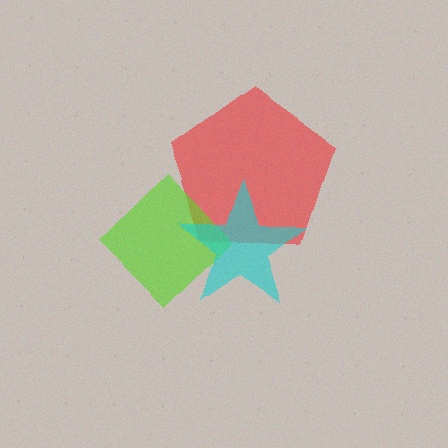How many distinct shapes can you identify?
There are 3 distinct shapes: a red pentagon, a lime diamond, a cyan star.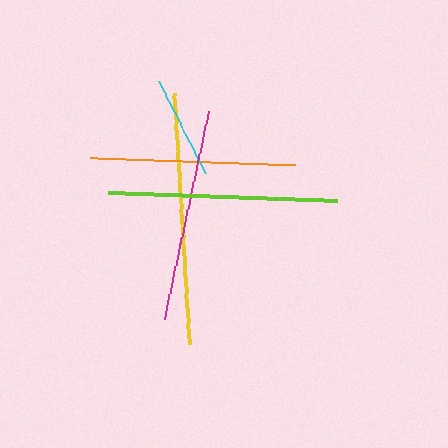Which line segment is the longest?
The yellow line is the longest at approximately 250 pixels.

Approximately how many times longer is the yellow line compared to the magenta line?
The yellow line is approximately 1.2 times the length of the magenta line.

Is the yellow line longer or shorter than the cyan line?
The yellow line is longer than the cyan line.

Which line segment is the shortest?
The cyan line is the shortest at approximately 103 pixels.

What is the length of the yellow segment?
The yellow segment is approximately 250 pixels long.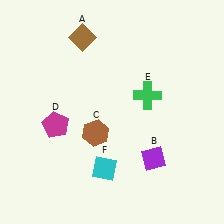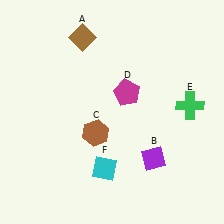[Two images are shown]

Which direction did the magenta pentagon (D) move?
The magenta pentagon (D) moved right.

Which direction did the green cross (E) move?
The green cross (E) moved right.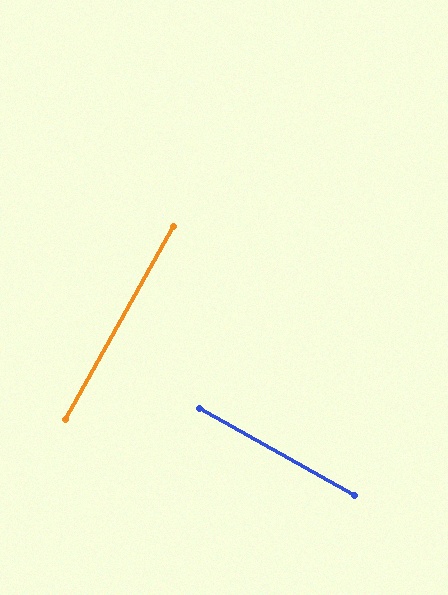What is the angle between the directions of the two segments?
Approximately 90 degrees.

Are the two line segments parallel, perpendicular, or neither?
Perpendicular — they meet at approximately 90°.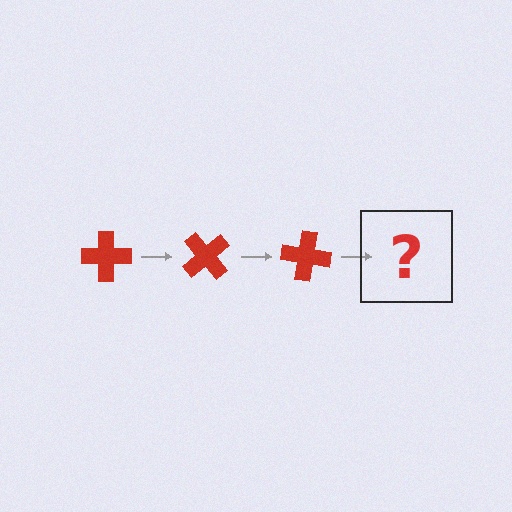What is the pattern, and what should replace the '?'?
The pattern is that the cross rotates 50 degrees each step. The '?' should be a red cross rotated 150 degrees.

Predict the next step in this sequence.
The next step is a red cross rotated 150 degrees.